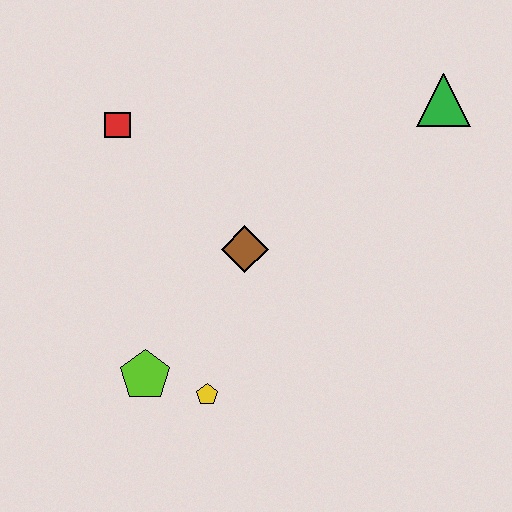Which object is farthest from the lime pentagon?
The green triangle is farthest from the lime pentagon.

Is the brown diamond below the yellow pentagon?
No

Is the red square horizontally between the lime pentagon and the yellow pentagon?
No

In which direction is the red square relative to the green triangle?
The red square is to the left of the green triangle.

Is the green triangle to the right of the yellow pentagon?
Yes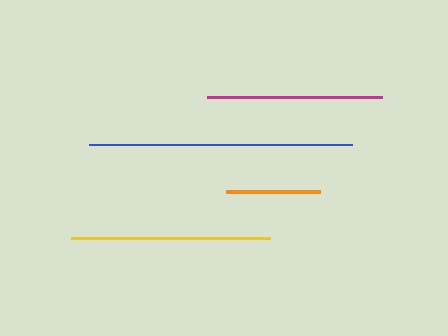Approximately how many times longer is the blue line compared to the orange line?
The blue line is approximately 2.8 times the length of the orange line.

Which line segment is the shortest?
The orange line is the shortest at approximately 95 pixels.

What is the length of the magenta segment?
The magenta segment is approximately 175 pixels long.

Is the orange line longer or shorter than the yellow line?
The yellow line is longer than the orange line.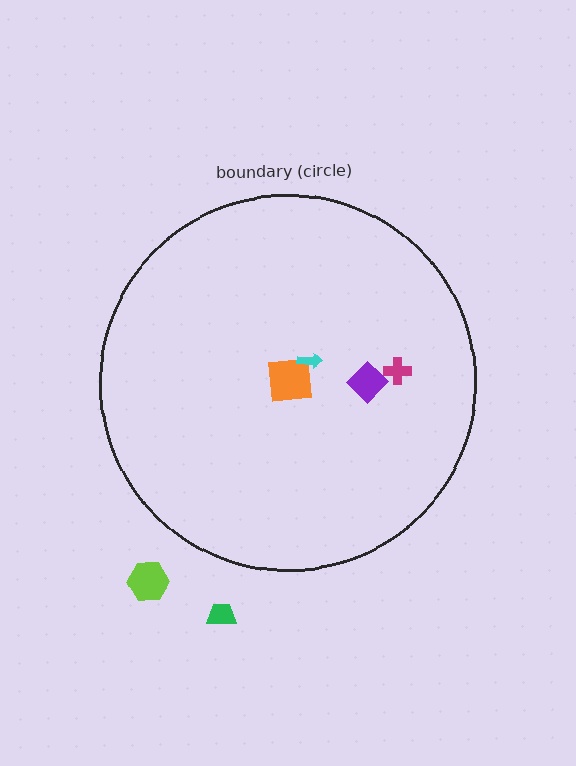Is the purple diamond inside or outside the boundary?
Inside.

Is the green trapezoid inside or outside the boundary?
Outside.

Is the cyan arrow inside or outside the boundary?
Inside.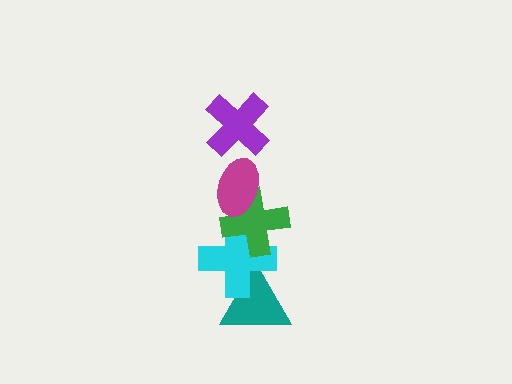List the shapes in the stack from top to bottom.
From top to bottom: the purple cross, the magenta ellipse, the green cross, the cyan cross, the teal triangle.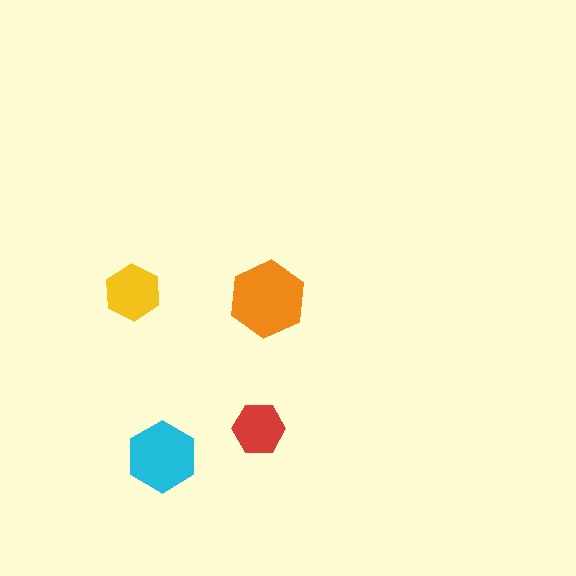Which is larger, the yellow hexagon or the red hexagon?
The yellow one.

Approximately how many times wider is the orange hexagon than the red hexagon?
About 1.5 times wider.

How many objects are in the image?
There are 4 objects in the image.